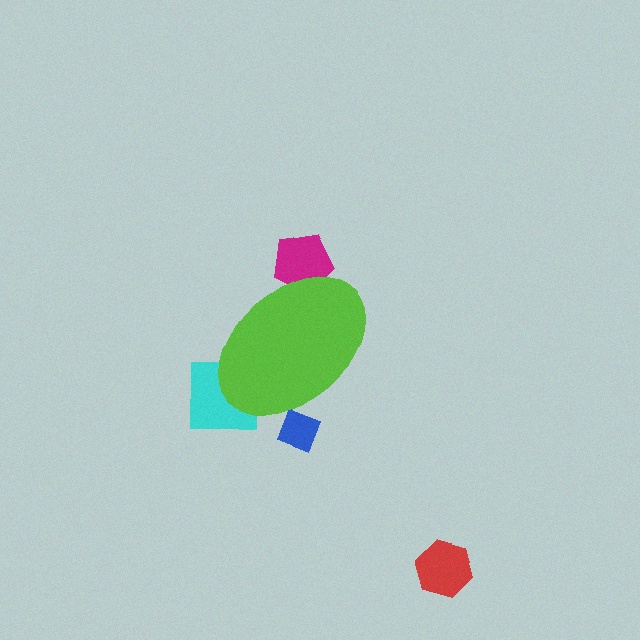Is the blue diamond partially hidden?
Yes, the blue diamond is partially hidden behind the lime ellipse.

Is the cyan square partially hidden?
Yes, the cyan square is partially hidden behind the lime ellipse.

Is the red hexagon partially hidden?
No, the red hexagon is fully visible.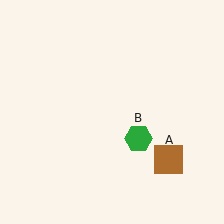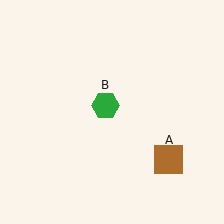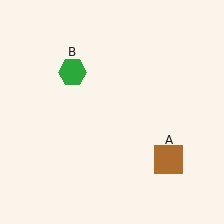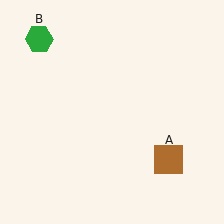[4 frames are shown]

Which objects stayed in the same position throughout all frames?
Brown square (object A) remained stationary.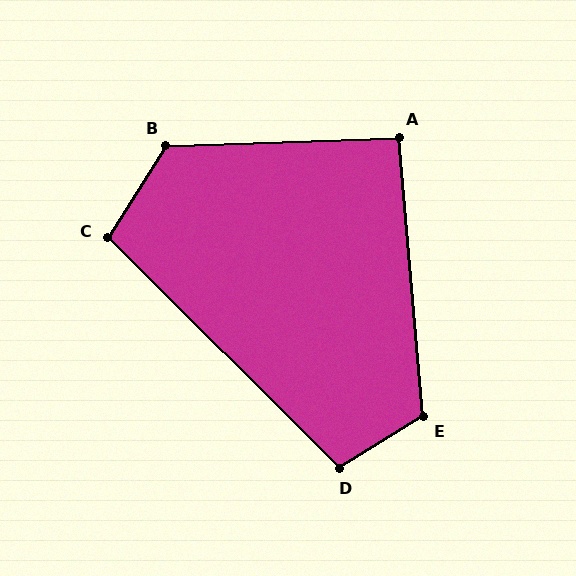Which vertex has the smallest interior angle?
A, at approximately 93 degrees.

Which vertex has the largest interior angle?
B, at approximately 125 degrees.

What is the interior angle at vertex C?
Approximately 102 degrees (obtuse).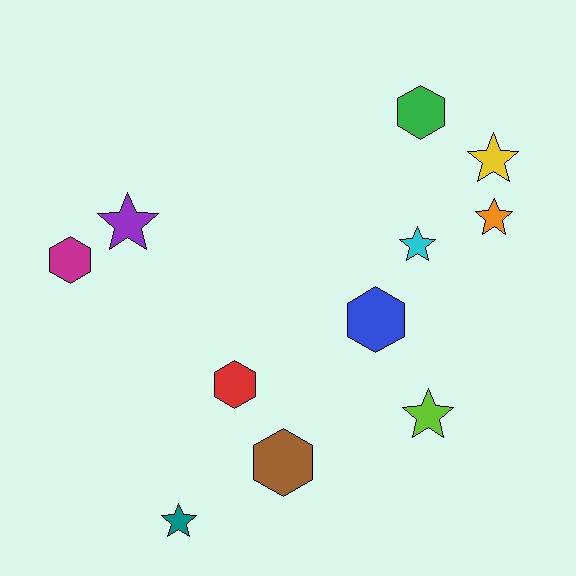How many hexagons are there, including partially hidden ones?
There are 5 hexagons.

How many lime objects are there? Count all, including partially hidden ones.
There is 1 lime object.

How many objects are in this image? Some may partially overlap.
There are 11 objects.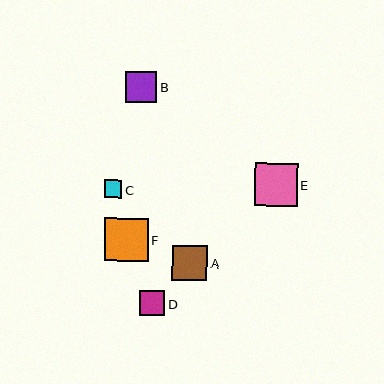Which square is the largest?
Square F is the largest with a size of approximately 44 pixels.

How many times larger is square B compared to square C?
Square B is approximately 1.8 times the size of square C.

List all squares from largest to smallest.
From largest to smallest: F, E, A, B, D, C.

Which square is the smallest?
Square C is the smallest with a size of approximately 18 pixels.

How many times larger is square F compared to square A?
Square F is approximately 1.3 times the size of square A.